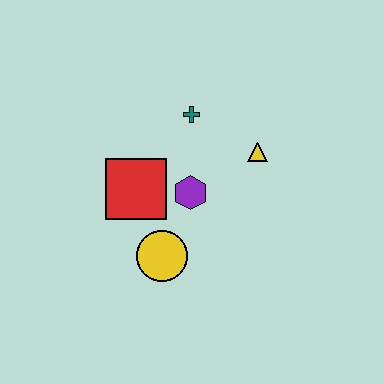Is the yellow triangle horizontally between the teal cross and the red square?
No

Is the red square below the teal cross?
Yes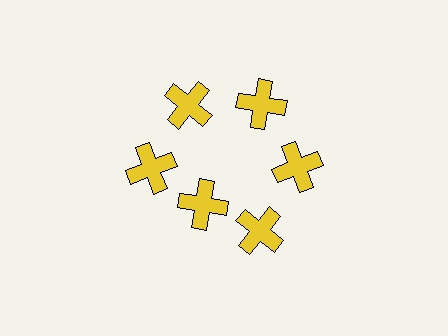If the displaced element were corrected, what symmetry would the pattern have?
It would have 6-fold rotational symmetry — the pattern would map onto itself every 60 degrees.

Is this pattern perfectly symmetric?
No. The 6 yellow crosses are arranged in a ring, but one element near the 7 o'clock position is pulled inward toward the center, breaking the 6-fold rotational symmetry.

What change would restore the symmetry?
The symmetry would be restored by moving it outward, back onto the ring so that all 6 crosses sit at equal angles and equal distance from the center.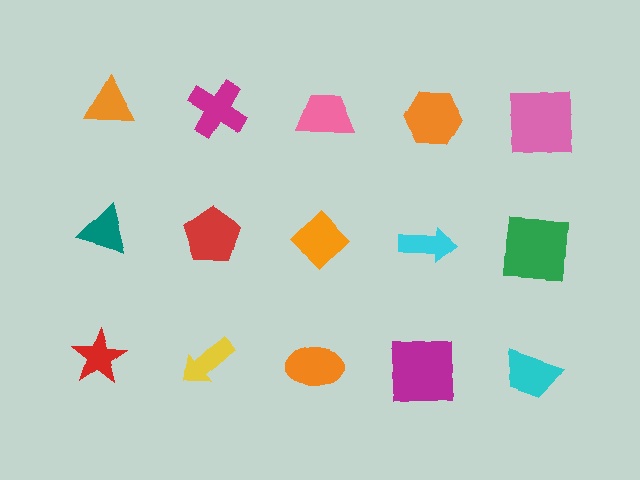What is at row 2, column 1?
A teal triangle.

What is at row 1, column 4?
An orange hexagon.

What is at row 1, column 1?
An orange triangle.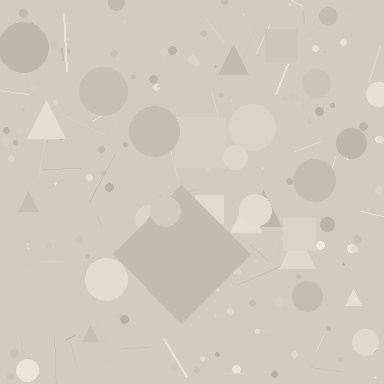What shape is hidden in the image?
A diamond is hidden in the image.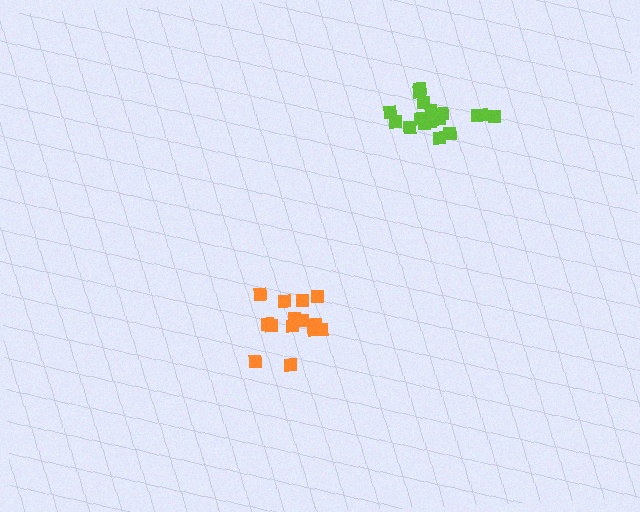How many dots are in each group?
Group 1: 18 dots, Group 2: 14 dots (32 total).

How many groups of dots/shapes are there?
There are 2 groups.